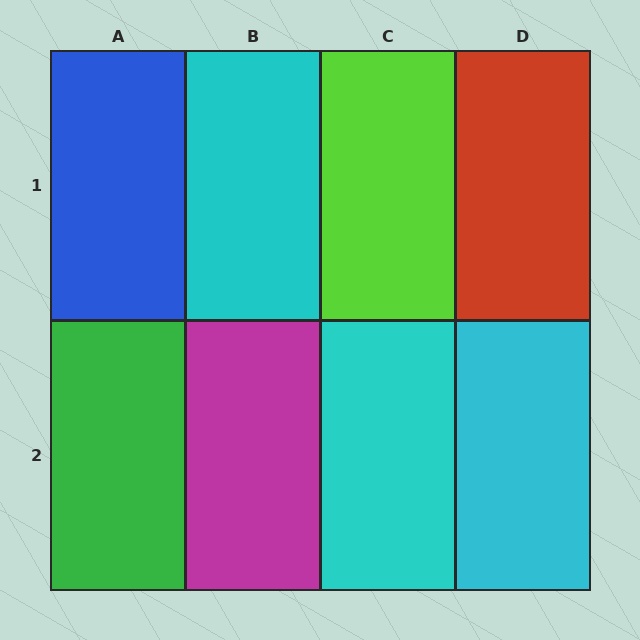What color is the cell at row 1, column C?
Lime.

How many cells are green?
1 cell is green.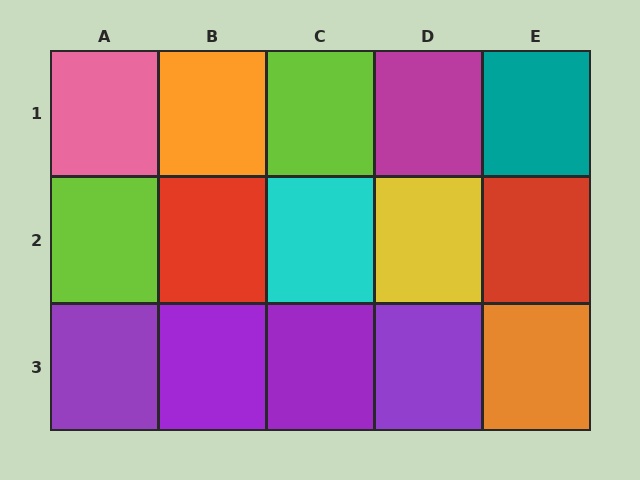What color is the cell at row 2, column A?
Lime.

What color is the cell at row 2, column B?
Red.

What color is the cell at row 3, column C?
Purple.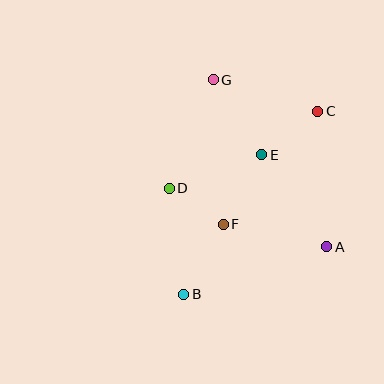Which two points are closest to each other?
Points D and F are closest to each other.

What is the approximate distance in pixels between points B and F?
The distance between B and F is approximately 80 pixels.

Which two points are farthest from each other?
Points B and C are farthest from each other.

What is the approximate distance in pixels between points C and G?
The distance between C and G is approximately 109 pixels.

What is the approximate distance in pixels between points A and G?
The distance between A and G is approximately 202 pixels.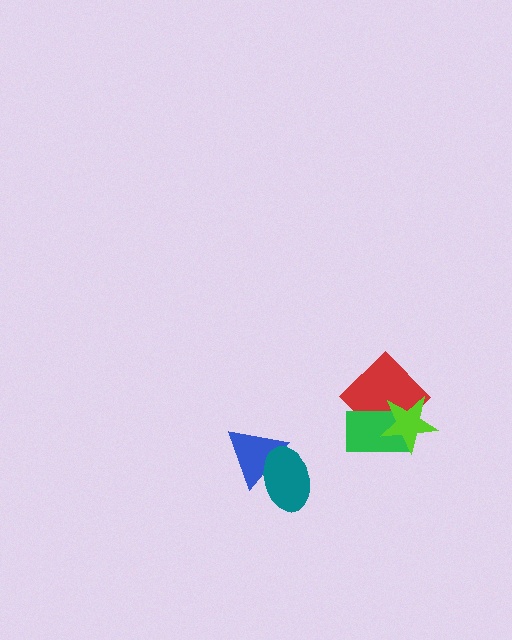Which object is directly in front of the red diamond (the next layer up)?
The green rectangle is directly in front of the red diamond.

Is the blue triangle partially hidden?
Yes, it is partially covered by another shape.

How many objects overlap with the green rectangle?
2 objects overlap with the green rectangle.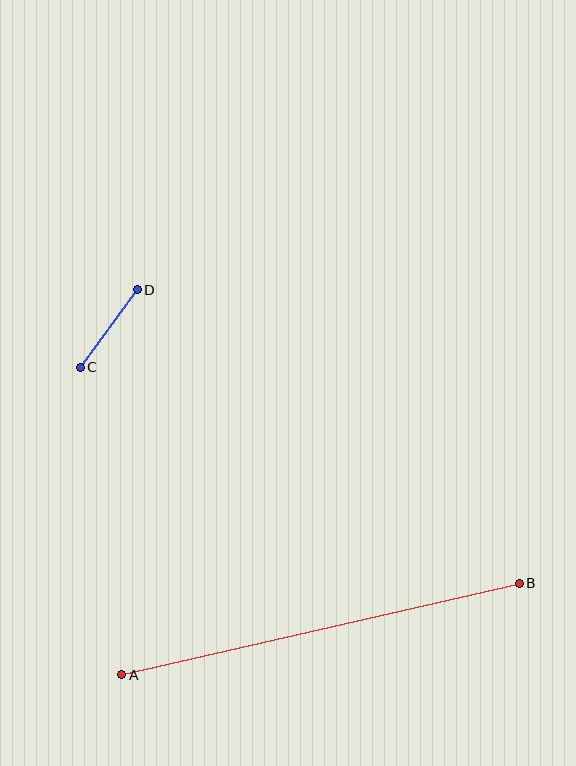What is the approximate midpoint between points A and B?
The midpoint is at approximately (321, 629) pixels.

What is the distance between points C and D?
The distance is approximately 96 pixels.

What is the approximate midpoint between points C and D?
The midpoint is at approximately (109, 329) pixels.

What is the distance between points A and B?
The distance is approximately 408 pixels.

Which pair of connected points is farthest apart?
Points A and B are farthest apart.